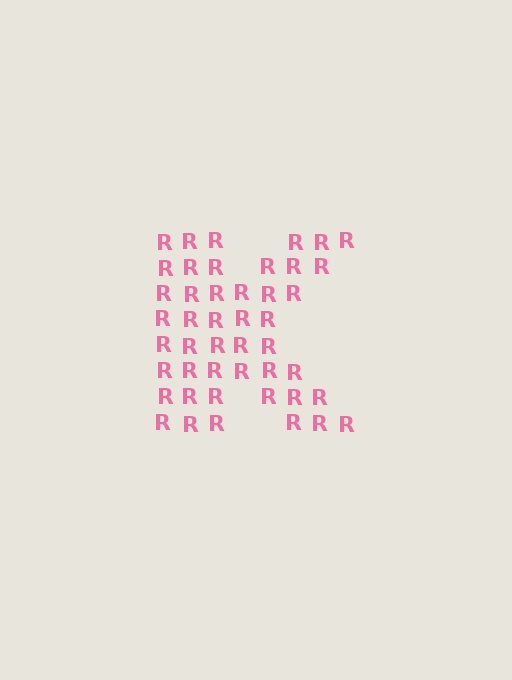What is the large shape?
The large shape is the letter K.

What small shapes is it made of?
It is made of small letter R's.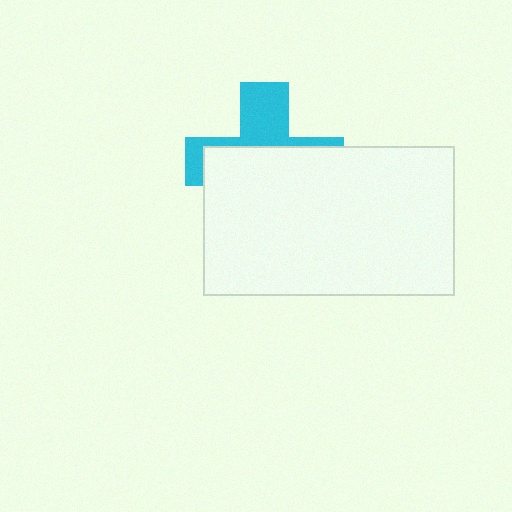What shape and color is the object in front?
The object in front is a white rectangle.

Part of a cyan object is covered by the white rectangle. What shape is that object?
It is a cross.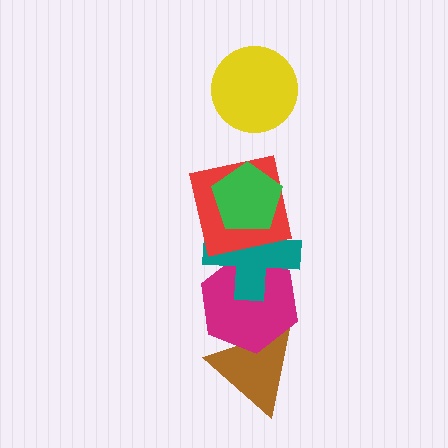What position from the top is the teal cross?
The teal cross is 4th from the top.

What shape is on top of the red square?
The green pentagon is on top of the red square.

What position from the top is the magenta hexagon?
The magenta hexagon is 5th from the top.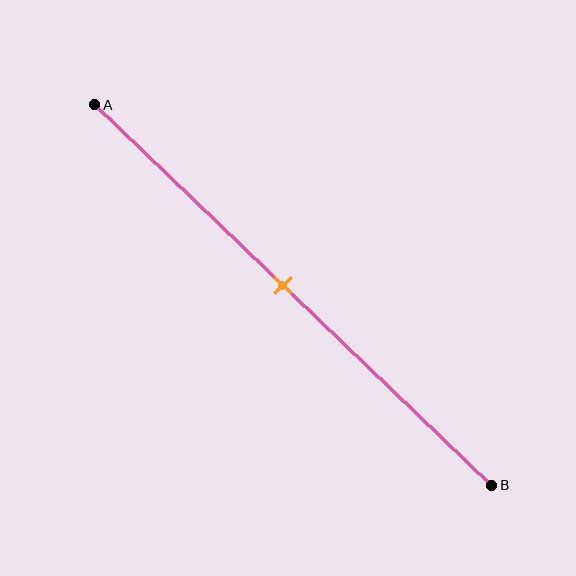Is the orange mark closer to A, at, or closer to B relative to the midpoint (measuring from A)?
The orange mark is approximately at the midpoint of segment AB.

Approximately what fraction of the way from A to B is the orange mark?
The orange mark is approximately 45% of the way from A to B.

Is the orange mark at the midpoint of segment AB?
Yes, the mark is approximately at the midpoint.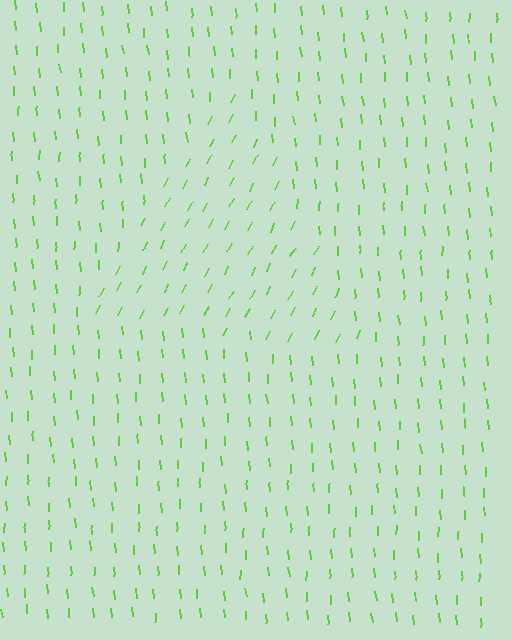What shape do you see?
I see a triangle.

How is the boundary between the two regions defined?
The boundary is defined purely by a change in line orientation (approximately 31 degrees difference). All lines are the same color and thickness.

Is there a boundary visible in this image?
Yes, there is a texture boundary formed by a change in line orientation.